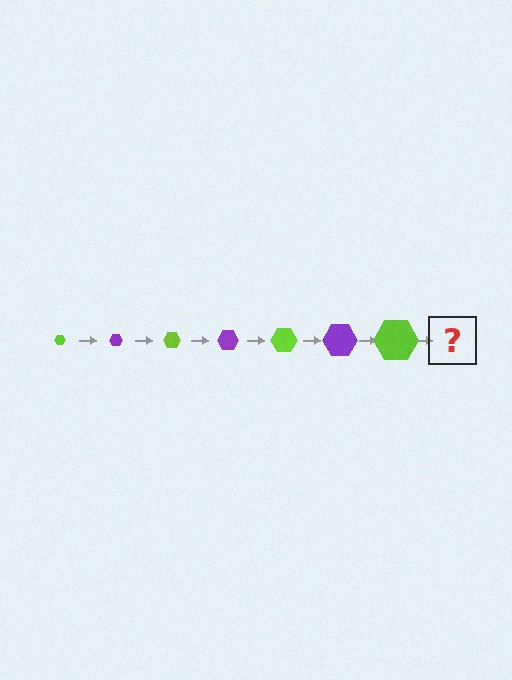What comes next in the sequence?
The next element should be a purple hexagon, larger than the previous one.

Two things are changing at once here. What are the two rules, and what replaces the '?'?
The two rules are that the hexagon grows larger each step and the color cycles through lime and purple. The '?' should be a purple hexagon, larger than the previous one.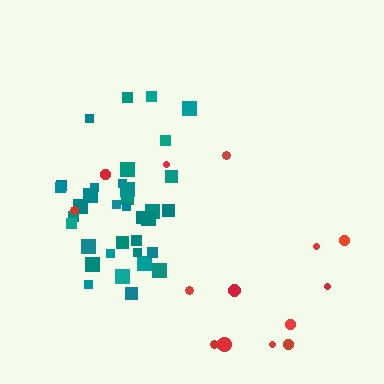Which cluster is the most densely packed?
Teal.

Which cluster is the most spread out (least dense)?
Red.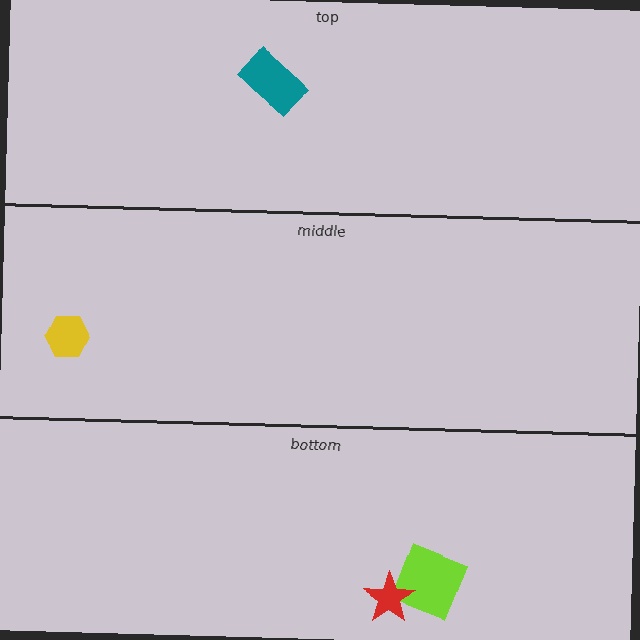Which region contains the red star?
The bottom region.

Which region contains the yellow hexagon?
The middle region.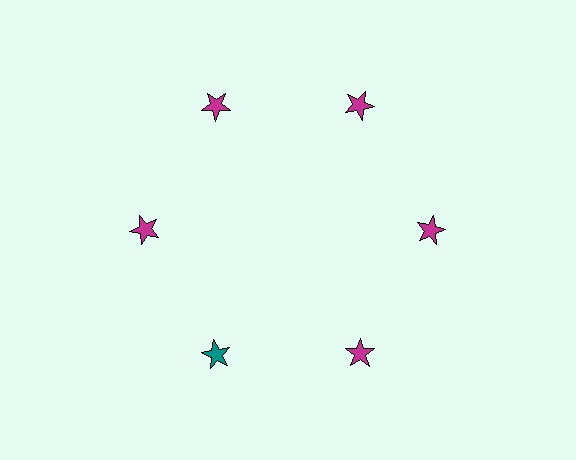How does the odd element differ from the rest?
It has a different color: teal instead of magenta.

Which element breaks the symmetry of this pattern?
The teal star at roughly the 7 o'clock position breaks the symmetry. All other shapes are magenta stars.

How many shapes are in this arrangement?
There are 6 shapes arranged in a ring pattern.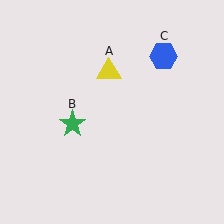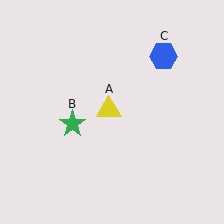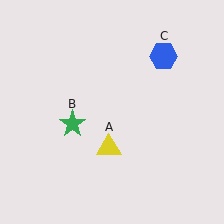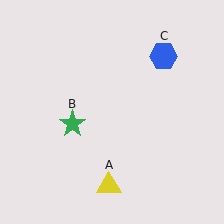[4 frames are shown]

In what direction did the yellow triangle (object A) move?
The yellow triangle (object A) moved down.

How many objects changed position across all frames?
1 object changed position: yellow triangle (object A).